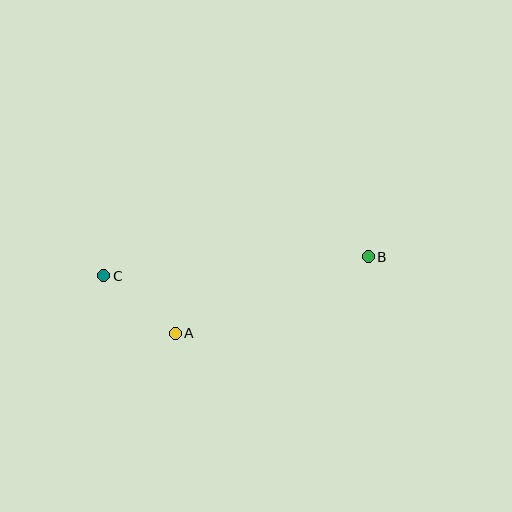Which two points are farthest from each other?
Points B and C are farthest from each other.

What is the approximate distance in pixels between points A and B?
The distance between A and B is approximately 207 pixels.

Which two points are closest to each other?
Points A and C are closest to each other.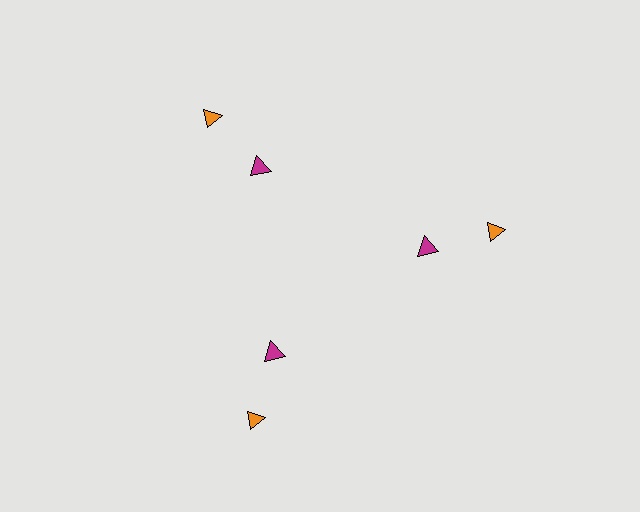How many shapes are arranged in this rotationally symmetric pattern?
There are 6 shapes, arranged in 3 groups of 2.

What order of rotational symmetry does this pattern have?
This pattern has 3-fold rotational symmetry.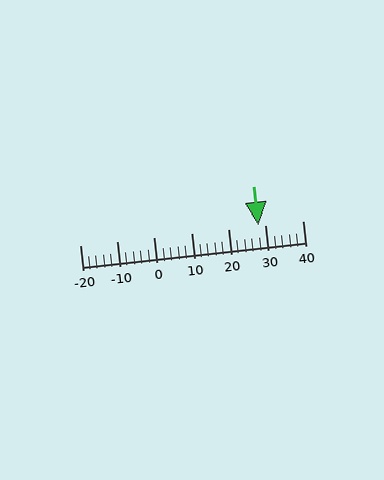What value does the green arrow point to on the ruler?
The green arrow points to approximately 28.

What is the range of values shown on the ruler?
The ruler shows values from -20 to 40.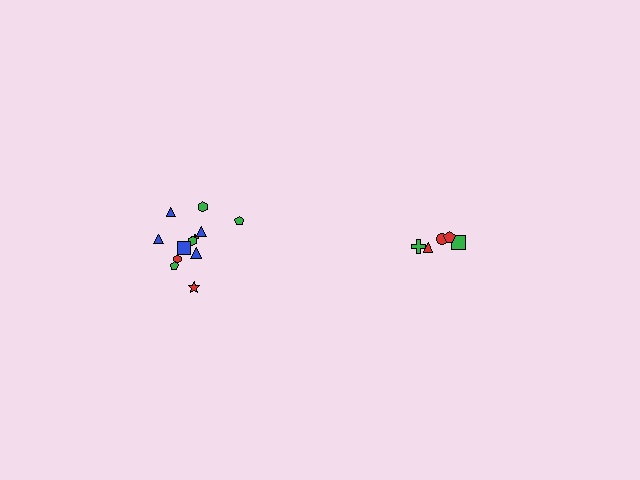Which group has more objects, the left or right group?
The left group.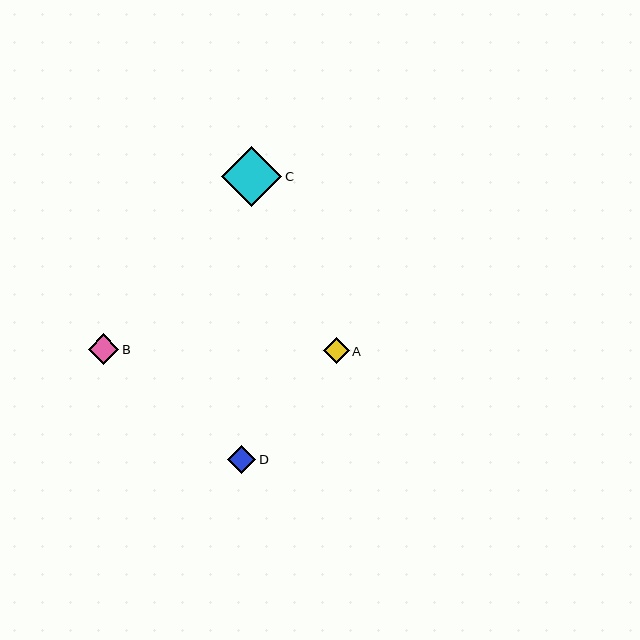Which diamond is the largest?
Diamond C is the largest with a size of approximately 60 pixels.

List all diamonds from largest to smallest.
From largest to smallest: C, B, D, A.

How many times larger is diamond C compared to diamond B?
Diamond C is approximately 2.0 times the size of diamond B.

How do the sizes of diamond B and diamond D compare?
Diamond B and diamond D are approximately the same size.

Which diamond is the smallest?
Diamond A is the smallest with a size of approximately 26 pixels.